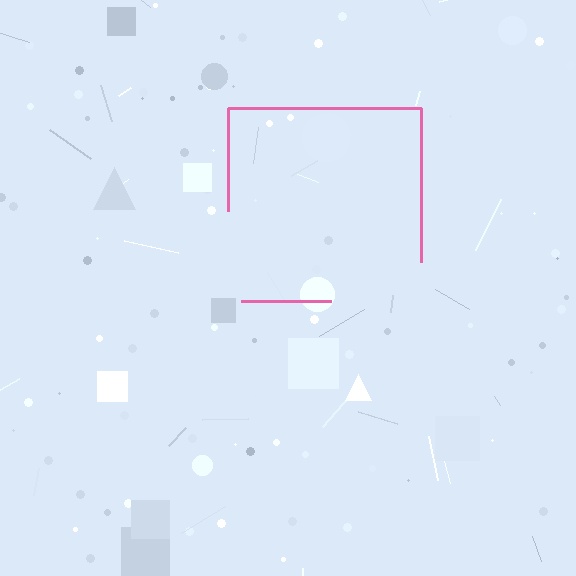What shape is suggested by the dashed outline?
The dashed outline suggests a square.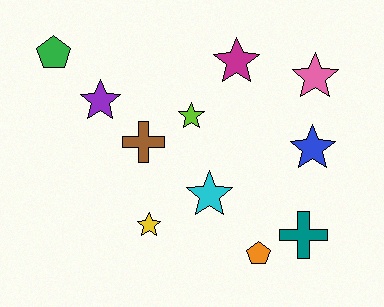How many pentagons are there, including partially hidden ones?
There are 2 pentagons.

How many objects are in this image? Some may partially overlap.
There are 11 objects.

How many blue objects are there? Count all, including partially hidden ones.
There is 1 blue object.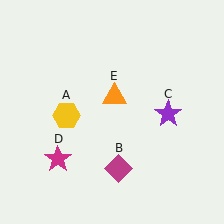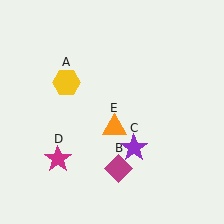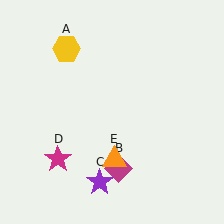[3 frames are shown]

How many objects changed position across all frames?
3 objects changed position: yellow hexagon (object A), purple star (object C), orange triangle (object E).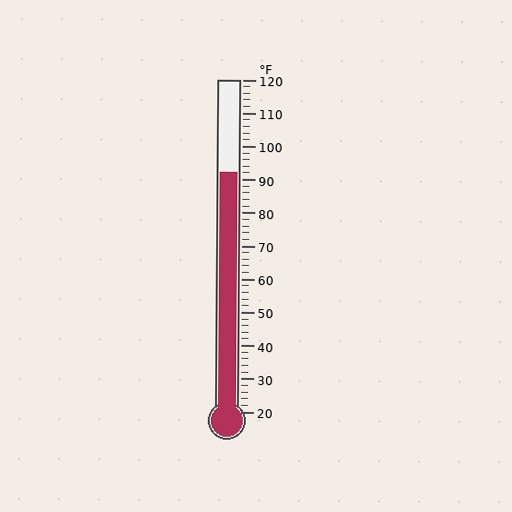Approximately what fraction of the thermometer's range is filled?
The thermometer is filled to approximately 70% of its range.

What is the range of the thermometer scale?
The thermometer scale ranges from 20°F to 120°F.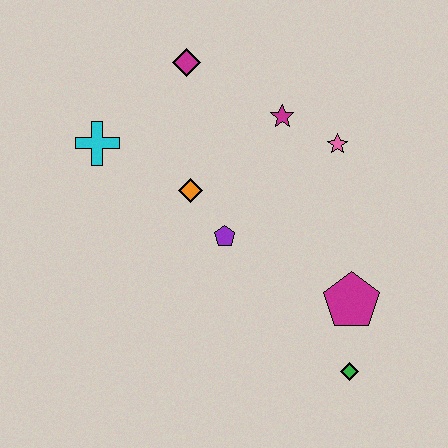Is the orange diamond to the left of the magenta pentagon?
Yes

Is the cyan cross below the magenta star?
Yes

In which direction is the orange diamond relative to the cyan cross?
The orange diamond is to the right of the cyan cross.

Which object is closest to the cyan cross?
The orange diamond is closest to the cyan cross.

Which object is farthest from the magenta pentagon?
The cyan cross is farthest from the magenta pentagon.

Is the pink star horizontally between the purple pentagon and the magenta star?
No